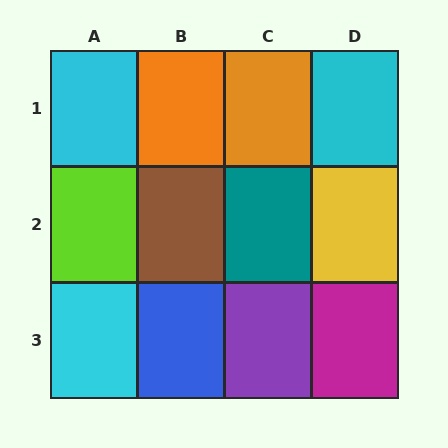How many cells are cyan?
3 cells are cyan.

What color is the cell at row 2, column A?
Lime.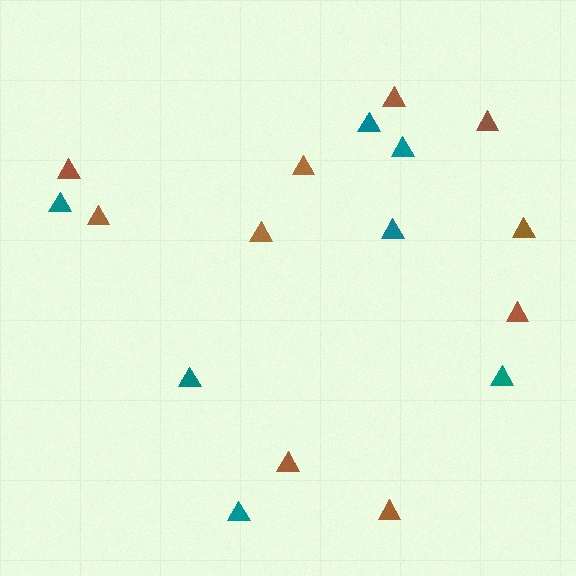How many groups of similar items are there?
There are 2 groups: one group of brown triangles (10) and one group of teal triangles (7).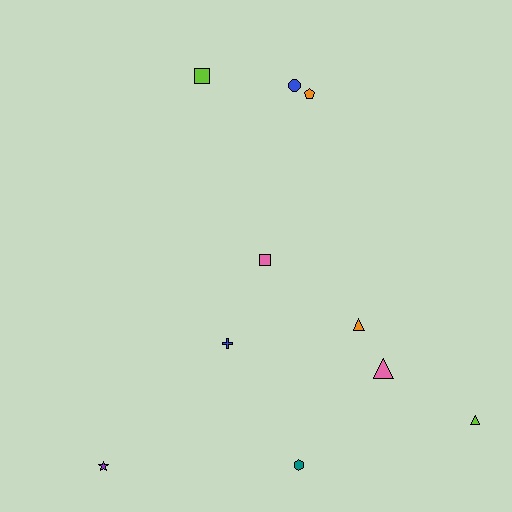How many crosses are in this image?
There is 1 cross.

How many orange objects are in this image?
There are 2 orange objects.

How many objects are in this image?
There are 10 objects.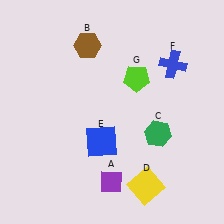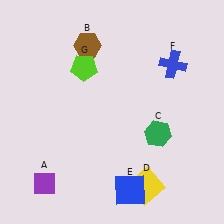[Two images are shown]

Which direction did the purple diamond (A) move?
The purple diamond (A) moved left.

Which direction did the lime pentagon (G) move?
The lime pentagon (G) moved left.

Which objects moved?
The objects that moved are: the purple diamond (A), the blue square (E), the lime pentagon (G).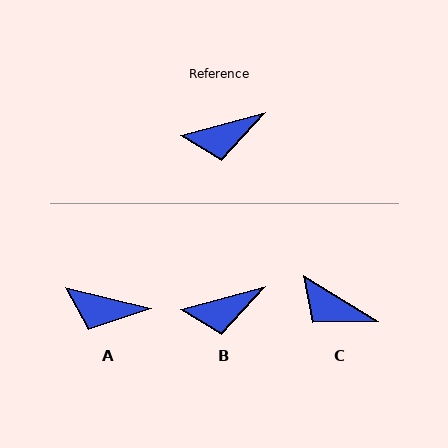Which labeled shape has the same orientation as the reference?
B.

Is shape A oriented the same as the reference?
No, it is off by about 29 degrees.